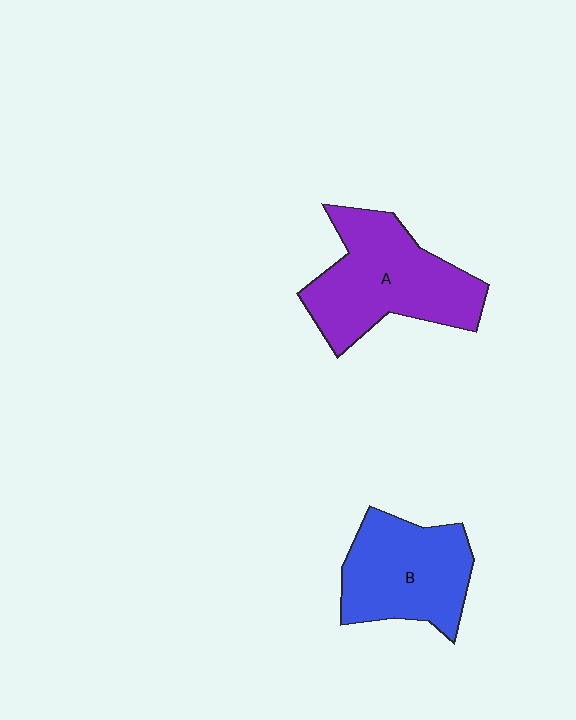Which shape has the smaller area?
Shape B (blue).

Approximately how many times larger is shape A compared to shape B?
Approximately 1.2 times.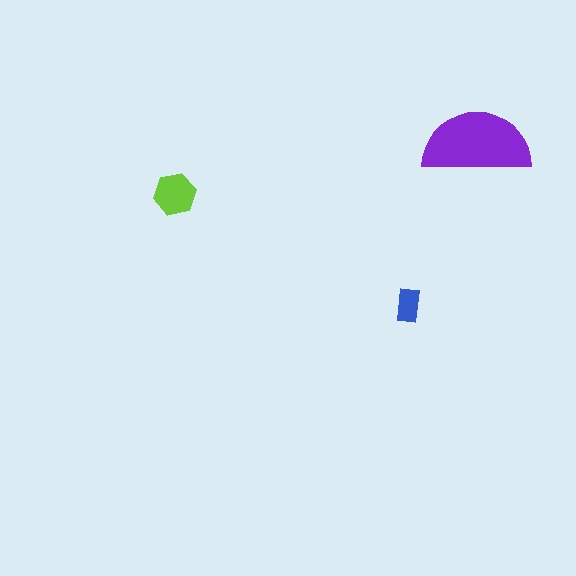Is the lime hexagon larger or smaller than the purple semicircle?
Smaller.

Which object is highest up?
The purple semicircle is topmost.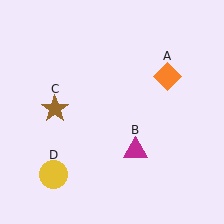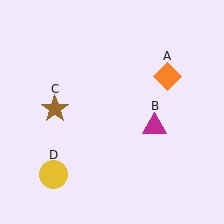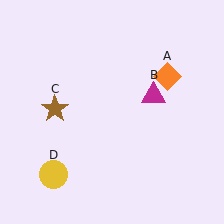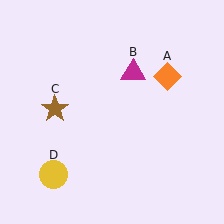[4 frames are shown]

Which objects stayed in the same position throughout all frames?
Orange diamond (object A) and brown star (object C) and yellow circle (object D) remained stationary.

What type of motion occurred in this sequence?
The magenta triangle (object B) rotated counterclockwise around the center of the scene.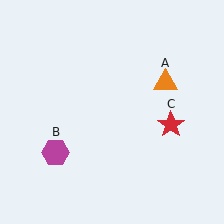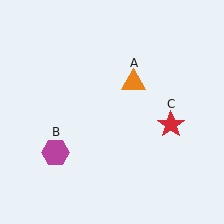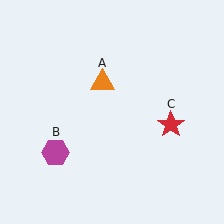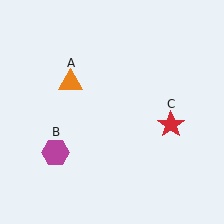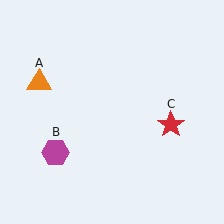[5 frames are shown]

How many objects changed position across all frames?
1 object changed position: orange triangle (object A).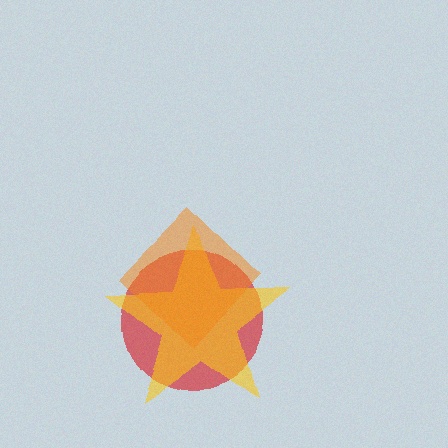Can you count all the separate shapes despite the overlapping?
Yes, there are 3 separate shapes.